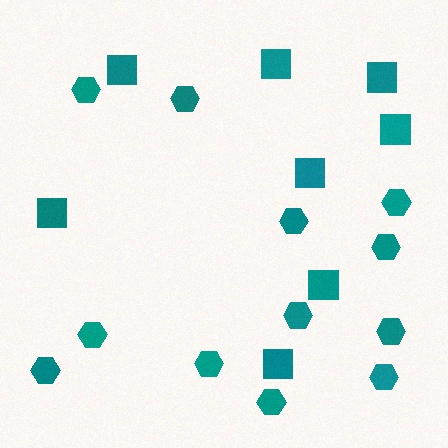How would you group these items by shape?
There are 2 groups: one group of hexagons (12) and one group of squares (8).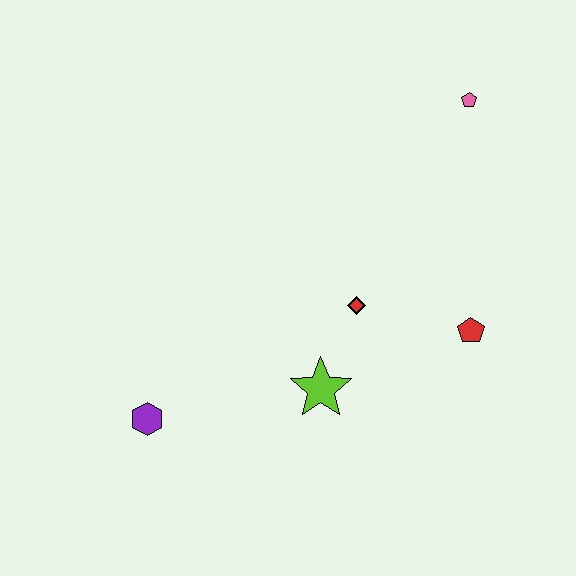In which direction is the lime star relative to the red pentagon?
The lime star is to the left of the red pentagon.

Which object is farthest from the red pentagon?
The purple hexagon is farthest from the red pentagon.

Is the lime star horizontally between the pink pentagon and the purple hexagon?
Yes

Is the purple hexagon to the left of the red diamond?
Yes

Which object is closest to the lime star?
The red diamond is closest to the lime star.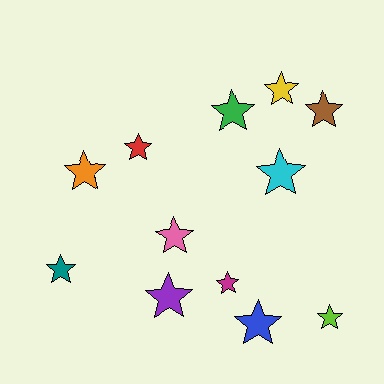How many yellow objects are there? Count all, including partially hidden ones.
There is 1 yellow object.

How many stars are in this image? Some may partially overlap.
There are 12 stars.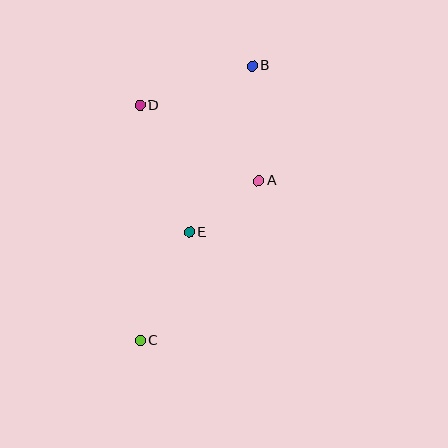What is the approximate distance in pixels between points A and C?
The distance between A and C is approximately 199 pixels.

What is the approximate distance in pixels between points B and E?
The distance between B and E is approximately 178 pixels.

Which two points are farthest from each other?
Points B and C are farthest from each other.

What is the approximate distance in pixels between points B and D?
The distance between B and D is approximately 120 pixels.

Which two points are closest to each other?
Points A and E are closest to each other.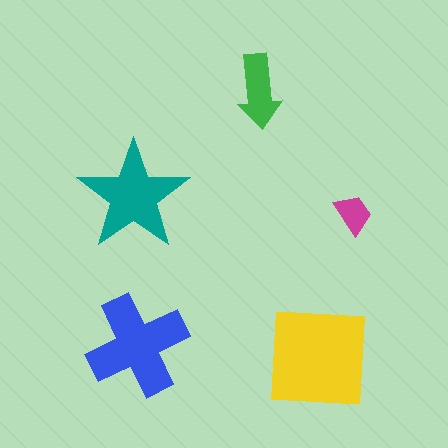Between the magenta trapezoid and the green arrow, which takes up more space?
The green arrow.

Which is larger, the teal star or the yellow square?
The yellow square.